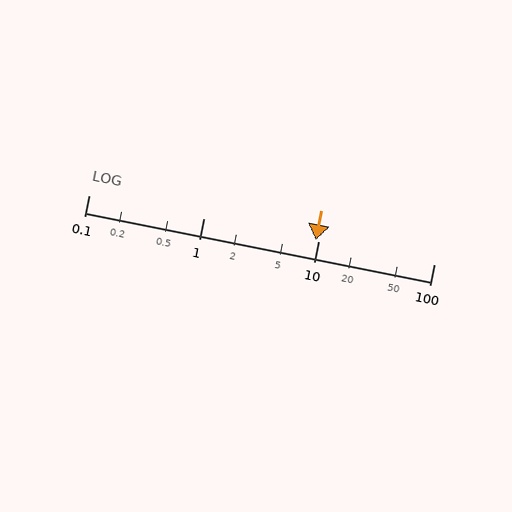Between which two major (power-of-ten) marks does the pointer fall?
The pointer is between 1 and 10.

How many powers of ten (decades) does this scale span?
The scale spans 3 decades, from 0.1 to 100.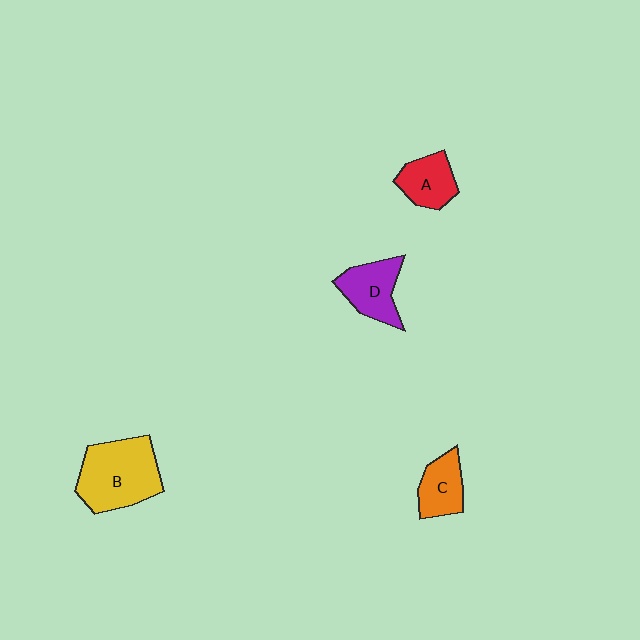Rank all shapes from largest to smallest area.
From largest to smallest: B (yellow), D (purple), A (red), C (orange).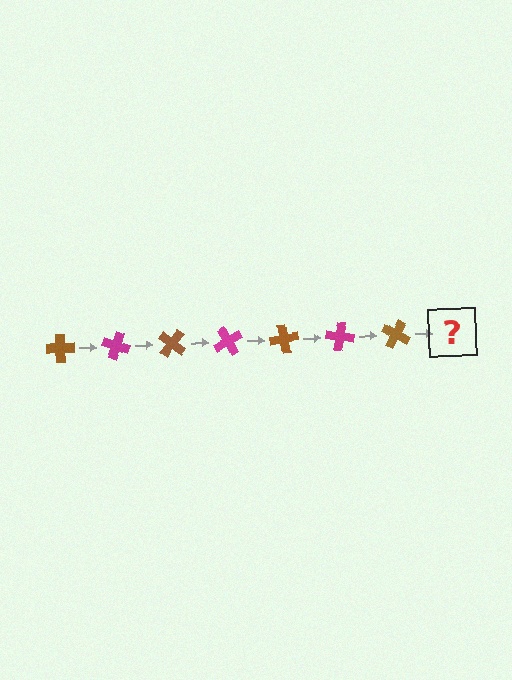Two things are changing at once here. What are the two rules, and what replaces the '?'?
The two rules are that it rotates 20 degrees each step and the color cycles through brown and magenta. The '?' should be a magenta cross, rotated 140 degrees from the start.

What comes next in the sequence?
The next element should be a magenta cross, rotated 140 degrees from the start.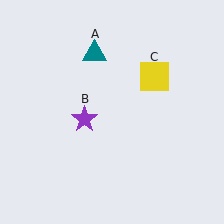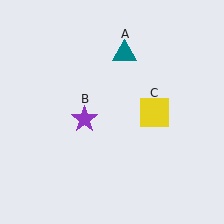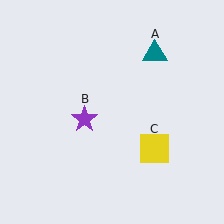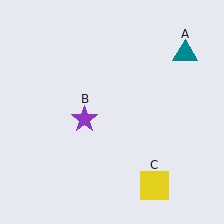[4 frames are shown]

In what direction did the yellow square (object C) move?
The yellow square (object C) moved down.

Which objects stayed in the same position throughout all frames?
Purple star (object B) remained stationary.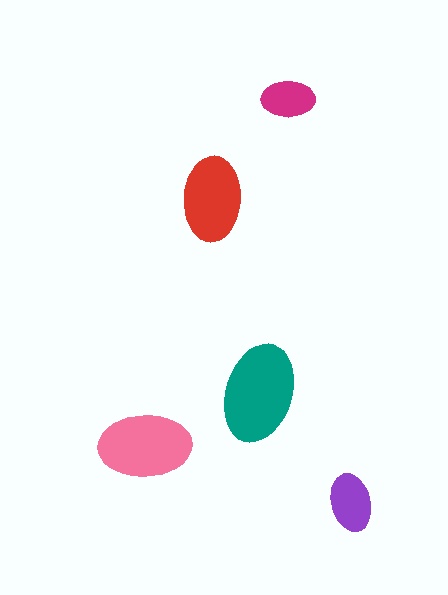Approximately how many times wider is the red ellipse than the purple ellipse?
About 1.5 times wider.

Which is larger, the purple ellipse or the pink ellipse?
The pink one.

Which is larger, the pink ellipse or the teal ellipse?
The teal one.